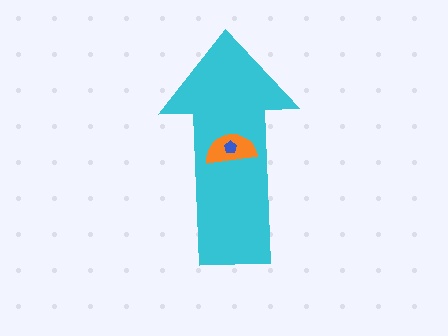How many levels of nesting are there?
3.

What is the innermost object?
The blue pentagon.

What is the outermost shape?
The cyan arrow.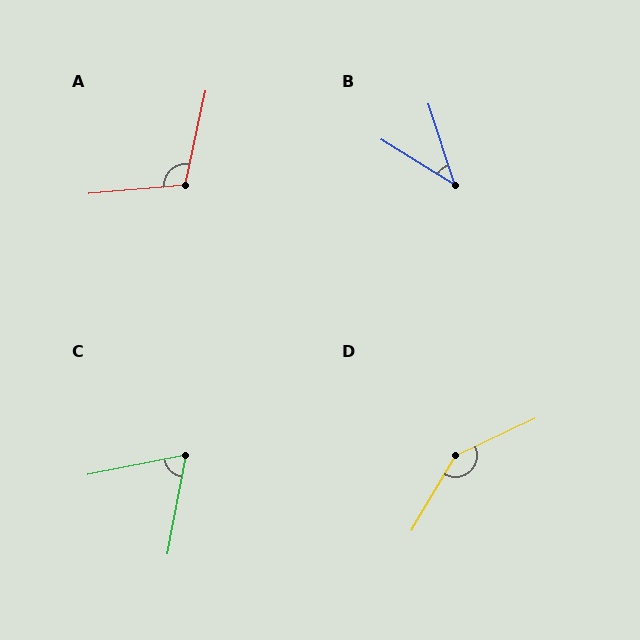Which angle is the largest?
D, at approximately 146 degrees.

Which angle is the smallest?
B, at approximately 40 degrees.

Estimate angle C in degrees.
Approximately 68 degrees.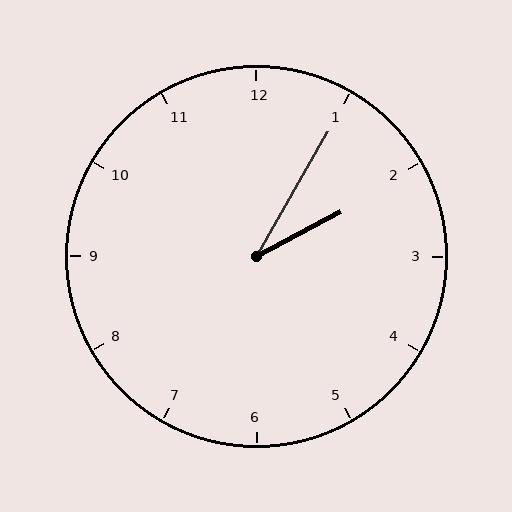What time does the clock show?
2:05.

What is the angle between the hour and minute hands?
Approximately 32 degrees.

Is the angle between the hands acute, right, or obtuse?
It is acute.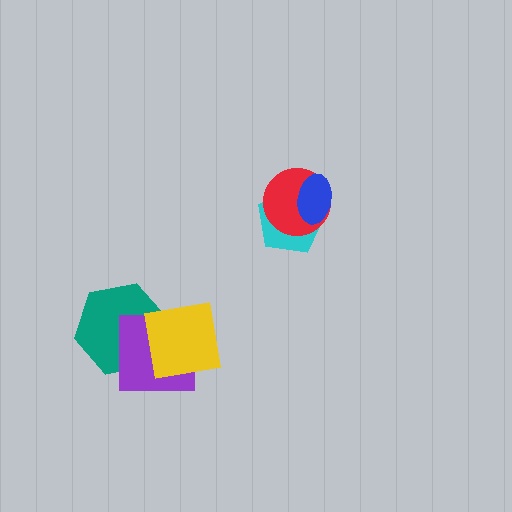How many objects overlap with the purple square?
2 objects overlap with the purple square.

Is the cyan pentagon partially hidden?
Yes, it is partially covered by another shape.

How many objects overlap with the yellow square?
2 objects overlap with the yellow square.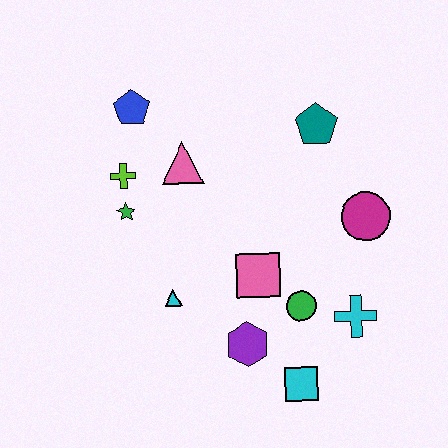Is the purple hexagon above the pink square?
No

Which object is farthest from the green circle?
The blue pentagon is farthest from the green circle.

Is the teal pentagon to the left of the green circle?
No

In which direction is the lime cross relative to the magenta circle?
The lime cross is to the left of the magenta circle.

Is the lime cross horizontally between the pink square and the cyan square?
No